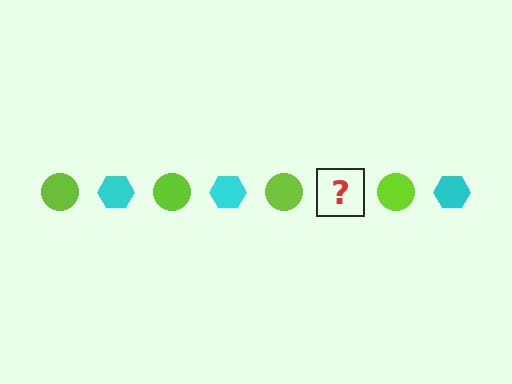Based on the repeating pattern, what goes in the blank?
The blank should be a cyan hexagon.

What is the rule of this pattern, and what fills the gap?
The rule is that the pattern alternates between lime circle and cyan hexagon. The gap should be filled with a cyan hexagon.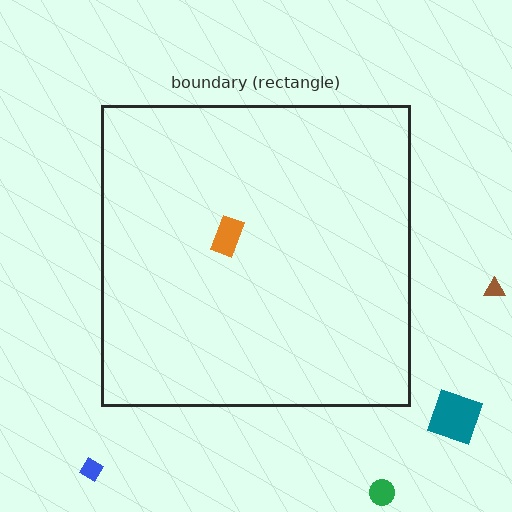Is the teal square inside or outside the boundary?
Outside.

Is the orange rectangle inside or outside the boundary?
Inside.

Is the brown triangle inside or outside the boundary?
Outside.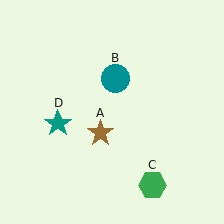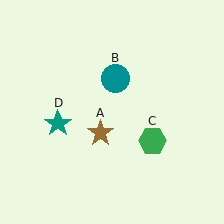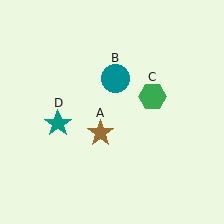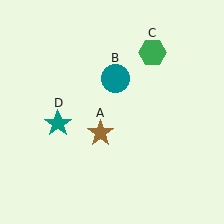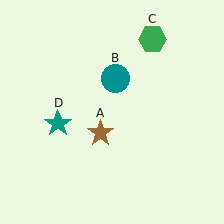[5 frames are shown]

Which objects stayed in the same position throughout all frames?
Brown star (object A) and teal circle (object B) and teal star (object D) remained stationary.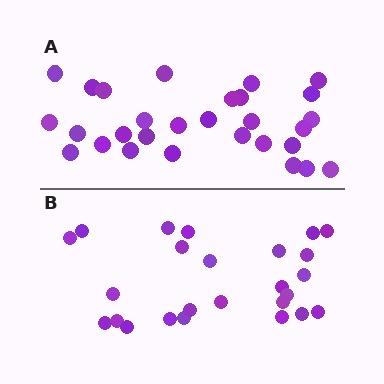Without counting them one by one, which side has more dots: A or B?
Region A (the top region) has more dots.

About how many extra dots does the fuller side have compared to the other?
Region A has about 4 more dots than region B.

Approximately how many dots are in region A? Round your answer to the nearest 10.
About 30 dots. (The exact count is 29, which rounds to 30.)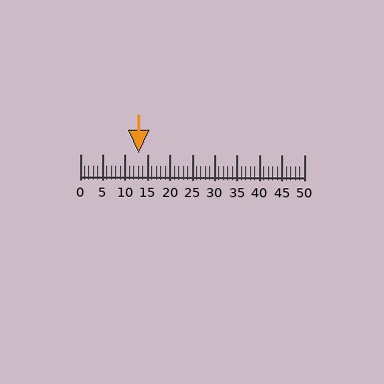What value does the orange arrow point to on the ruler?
The orange arrow points to approximately 13.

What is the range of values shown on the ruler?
The ruler shows values from 0 to 50.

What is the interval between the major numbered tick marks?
The major tick marks are spaced 5 units apart.